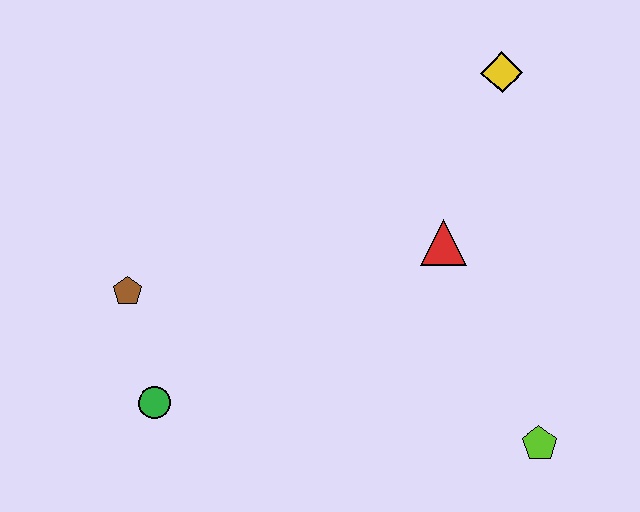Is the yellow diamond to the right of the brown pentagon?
Yes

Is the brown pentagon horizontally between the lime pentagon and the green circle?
No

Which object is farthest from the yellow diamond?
The green circle is farthest from the yellow diamond.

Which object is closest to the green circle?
The brown pentagon is closest to the green circle.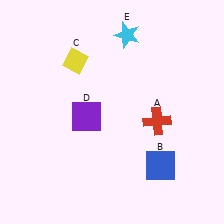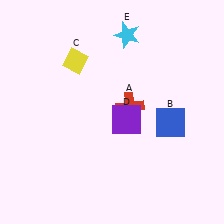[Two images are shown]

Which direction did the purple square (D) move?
The purple square (D) moved right.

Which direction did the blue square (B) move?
The blue square (B) moved up.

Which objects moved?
The objects that moved are: the red cross (A), the blue square (B), the purple square (D).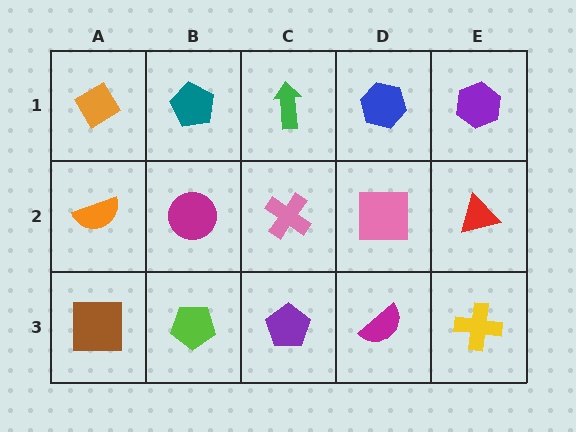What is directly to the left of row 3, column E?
A magenta semicircle.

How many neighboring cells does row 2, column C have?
4.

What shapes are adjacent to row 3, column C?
A pink cross (row 2, column C), a lime pentagon (row 3, column B), a magenta semicircle (row 3, column D).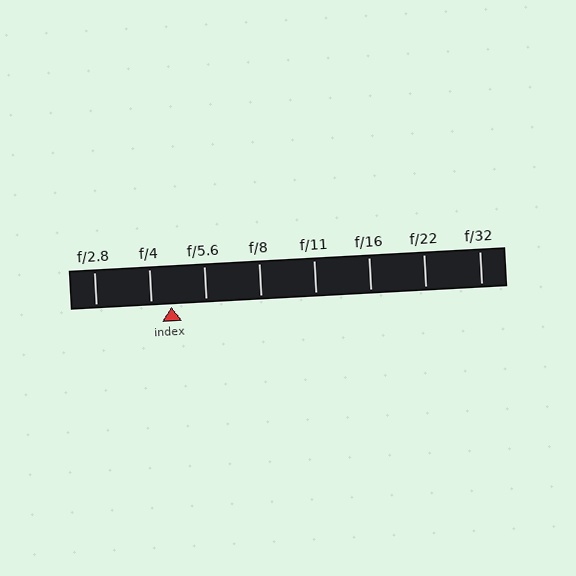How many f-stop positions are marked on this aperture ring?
There are 8 f-stop positions marked.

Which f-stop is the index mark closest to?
The index mark is closest to f/4.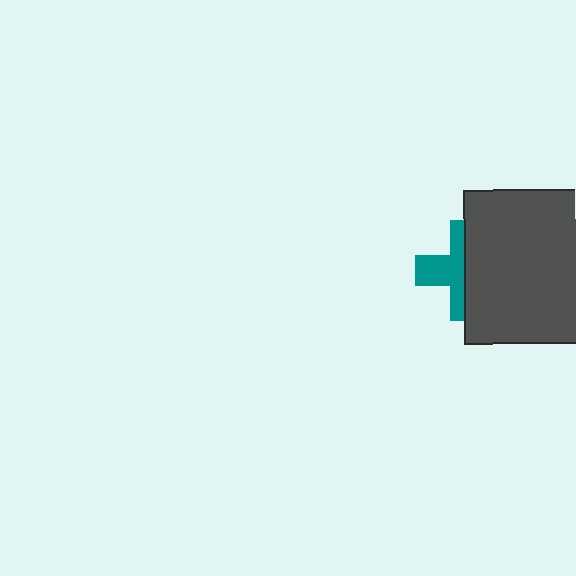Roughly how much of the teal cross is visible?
About half of it is visible (roughly 46%).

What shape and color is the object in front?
The object in front is a dark gray square.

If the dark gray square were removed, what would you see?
You would see the complete teal cross.